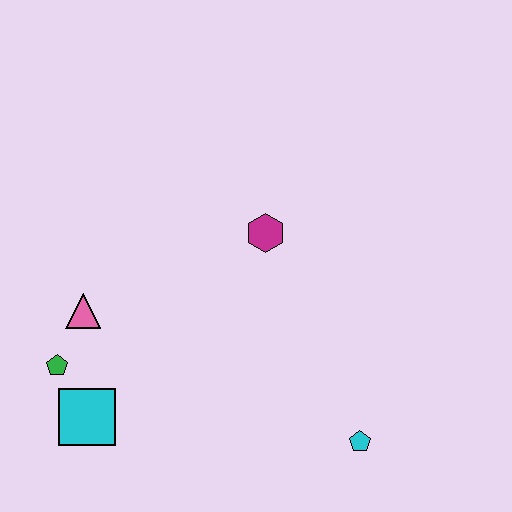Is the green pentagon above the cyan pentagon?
Yes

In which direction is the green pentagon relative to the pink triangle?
The green pentagon is below the pink triangle.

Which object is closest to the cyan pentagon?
The magenta hexagon is closest to the cyan pentagon.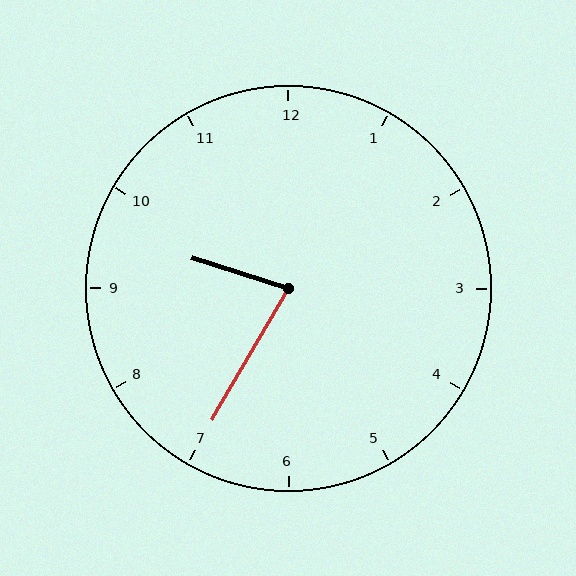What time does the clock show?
9:35.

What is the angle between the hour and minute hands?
Approximately 78 degrees.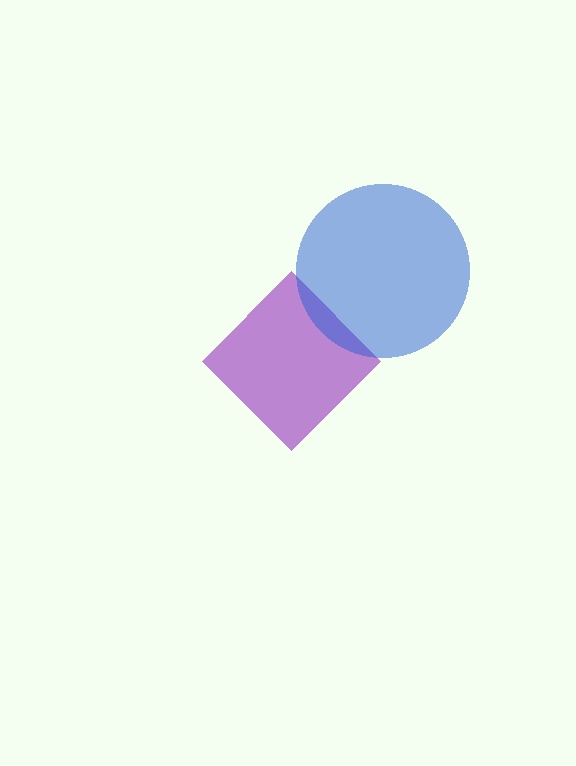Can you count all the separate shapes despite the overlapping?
Yes, there are 2 separate shapes.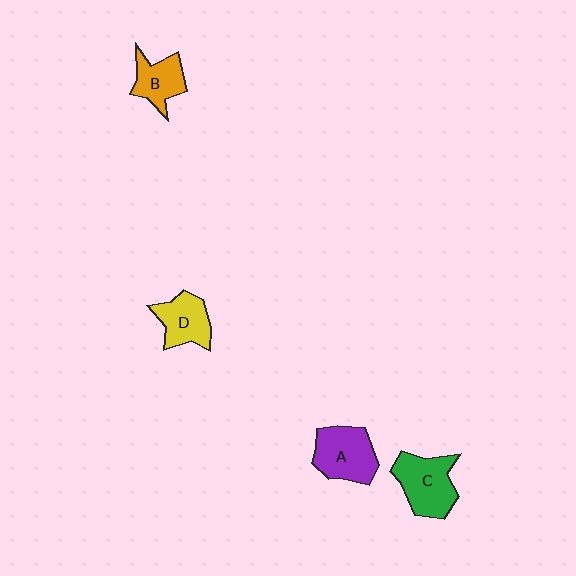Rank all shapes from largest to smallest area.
From largest to smallest: C (green), A (purple), D (yellow), B (orange).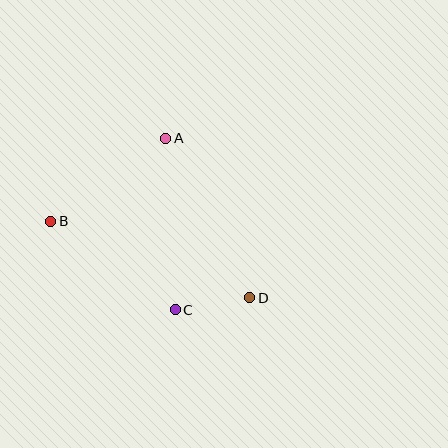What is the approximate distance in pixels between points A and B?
The distance between A and B is approximately 142 pixels.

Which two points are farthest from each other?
Points B and D are farthest from each other.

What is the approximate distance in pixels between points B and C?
The distance between B and C is approximately 153 pixels.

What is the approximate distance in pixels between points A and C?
The distance between A and C is approximately 172 pixels.